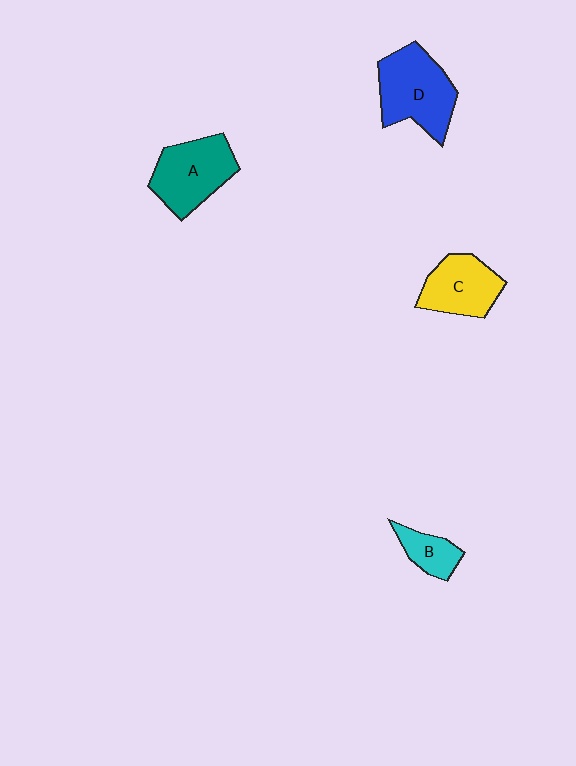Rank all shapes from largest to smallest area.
From largest to smallest: D (blue), A (teal), C (yellow), B (cyan).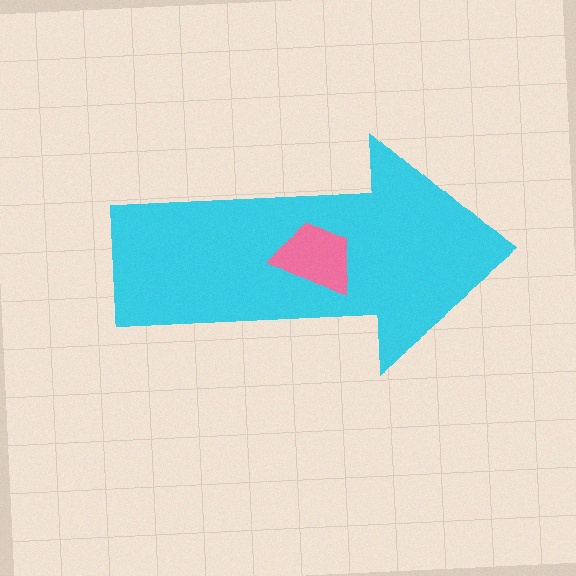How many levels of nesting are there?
2.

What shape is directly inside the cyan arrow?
The pink trapezoid.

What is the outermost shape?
The cyan arrow.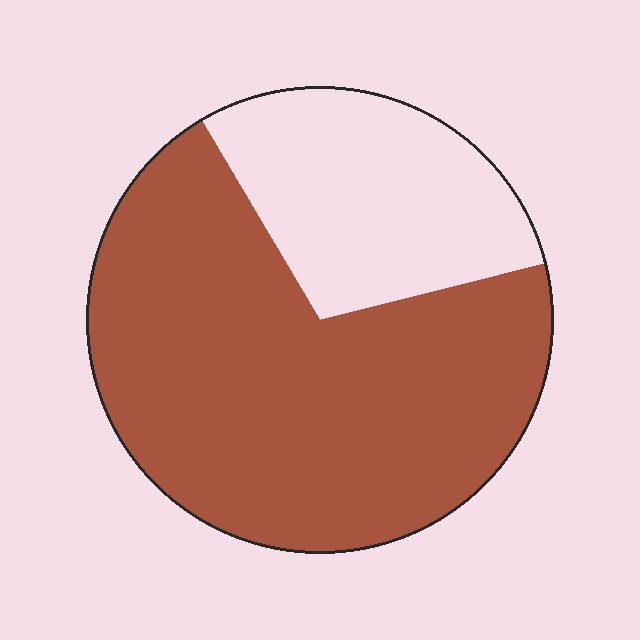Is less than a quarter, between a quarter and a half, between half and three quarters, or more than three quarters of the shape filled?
Between half and three quarters.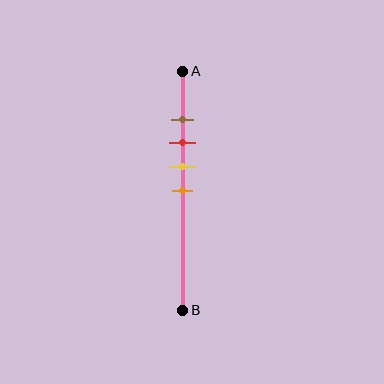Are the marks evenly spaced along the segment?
Yes, the marks are approximately evenly spaced.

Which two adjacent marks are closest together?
The brown and red marks are the closest adjacent pair.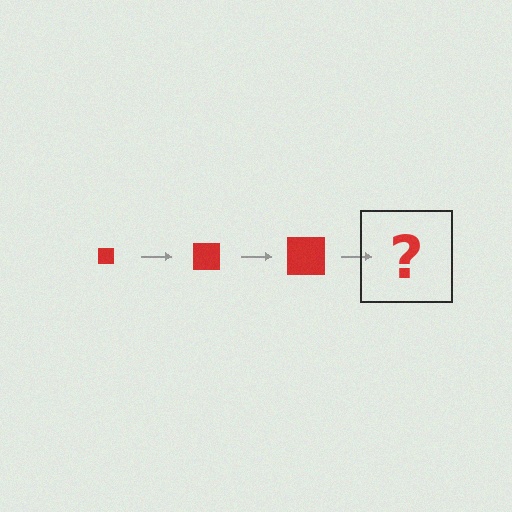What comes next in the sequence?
The next element should be a red square, larger than the previous one.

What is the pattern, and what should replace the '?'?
The pattern is that the square gets progressively larger each step. The '?' should be a red square, larger than the previous one.